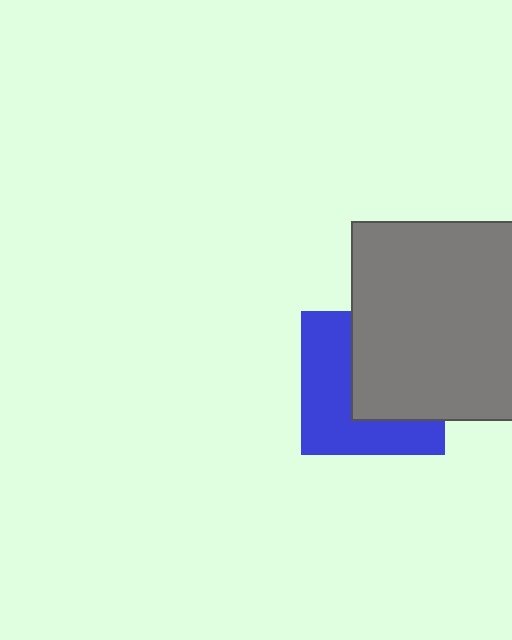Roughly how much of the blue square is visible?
About half of it is visible (roughly 50%).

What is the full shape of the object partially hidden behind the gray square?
The partially hidden object is a blue square.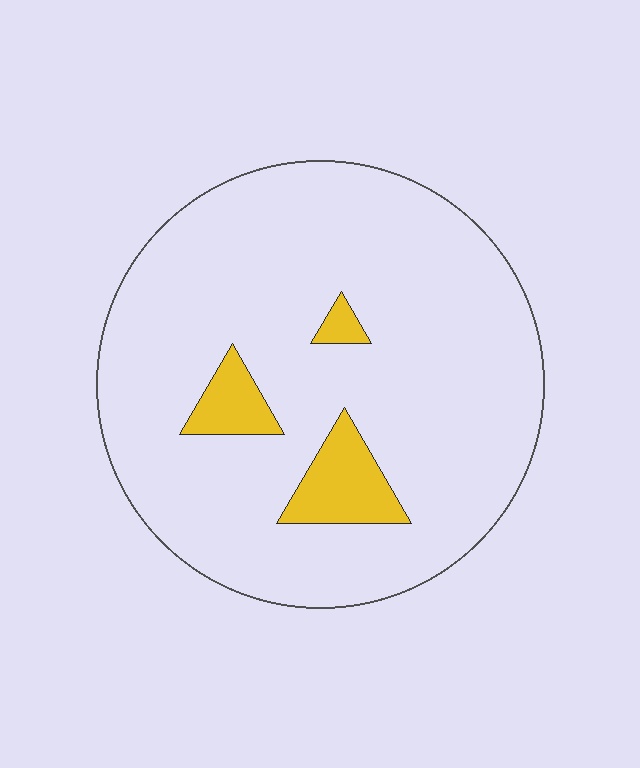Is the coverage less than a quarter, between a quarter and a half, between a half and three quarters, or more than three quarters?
Less than a quarter.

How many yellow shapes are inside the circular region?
3.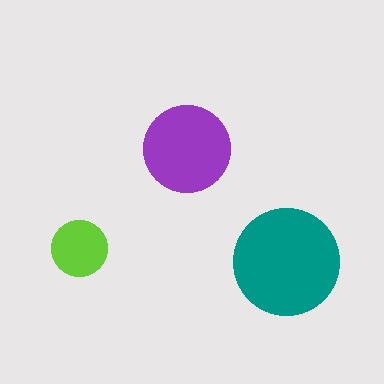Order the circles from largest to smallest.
the teal one, the purple one, the lime one.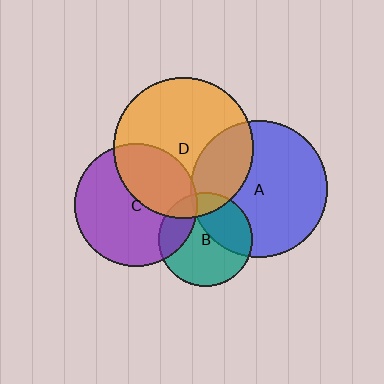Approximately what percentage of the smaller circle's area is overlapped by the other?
Approximately 25%.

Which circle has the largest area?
Circle D (orange).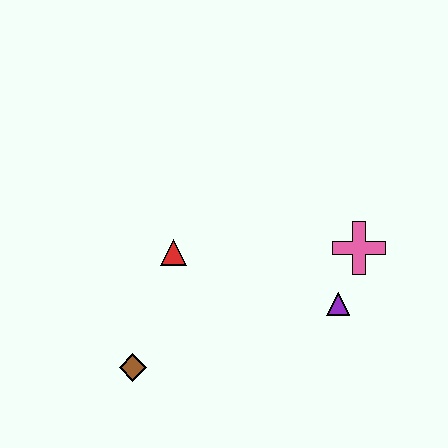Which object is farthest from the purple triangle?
The brown diamond is farthest from the purple triangle.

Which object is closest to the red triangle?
The brown diamond is closest to the red triangle.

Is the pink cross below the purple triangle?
No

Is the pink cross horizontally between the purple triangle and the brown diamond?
No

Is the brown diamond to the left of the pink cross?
Yes